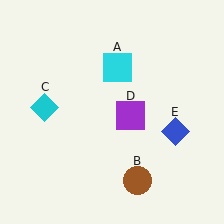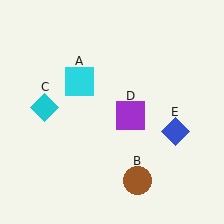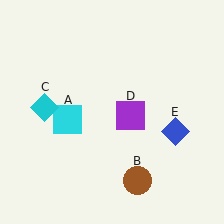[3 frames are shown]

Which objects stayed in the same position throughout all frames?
Brown circle (object B) and cyan diamond (object C) and purple square (object D) and blue diamond (object E) remained stationary.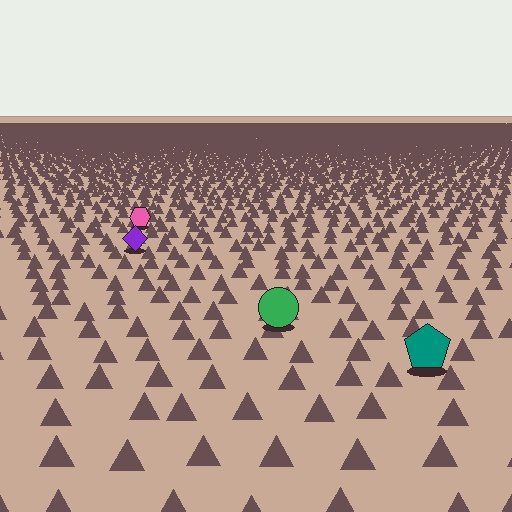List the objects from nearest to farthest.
From nearest to farthest: the teal pentagon, the green circle, the purple diamond, the pink hexagon.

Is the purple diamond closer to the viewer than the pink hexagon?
Yes. The purple diamond is closer — you can tell from the texture gradient: the ground texture is coarser near it.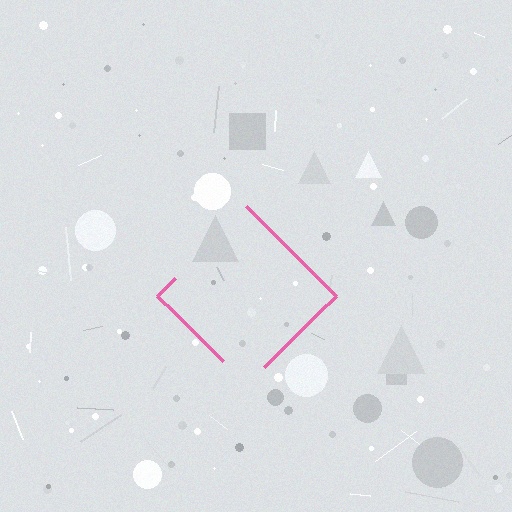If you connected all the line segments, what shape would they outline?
They would outline a diamond.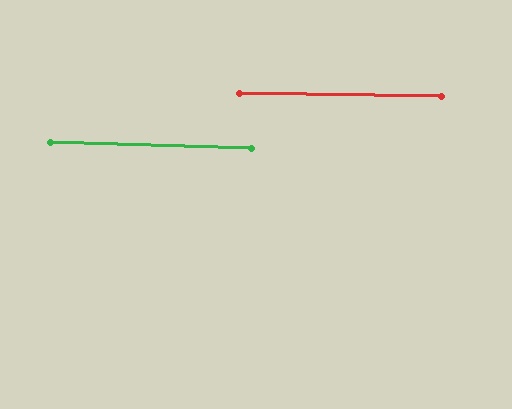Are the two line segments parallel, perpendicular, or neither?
Parallel — their directions differ by only 0.6°.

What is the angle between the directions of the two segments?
Approximately 1 degree.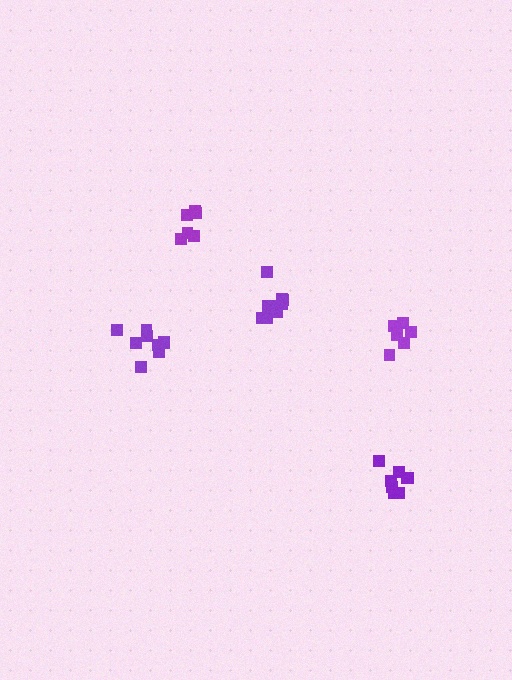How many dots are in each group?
Group 1: 6 dots, Group 2: 6 dots, Group 3: 10 dots, Group 4: 9 dots, Group 5: 8 dots (39 total).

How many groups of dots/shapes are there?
There are 5 groups.